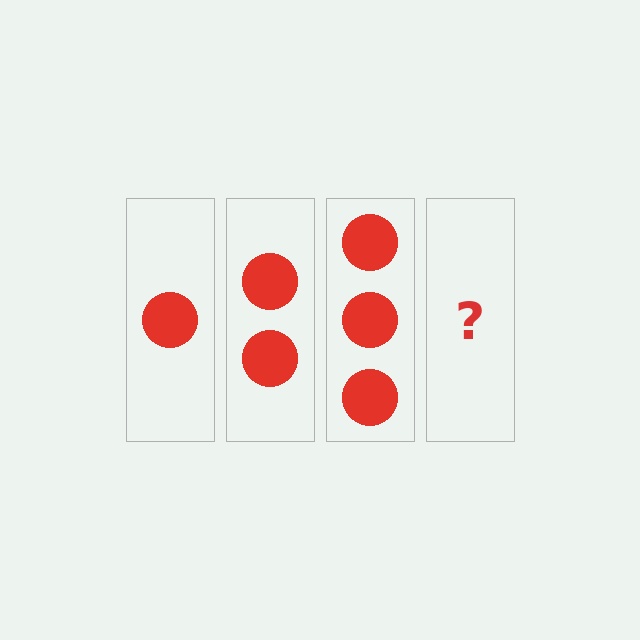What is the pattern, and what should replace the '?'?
The pattern is that each step adds one more circle. The '?' should be 4 circles.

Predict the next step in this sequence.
The next step is 4 circles.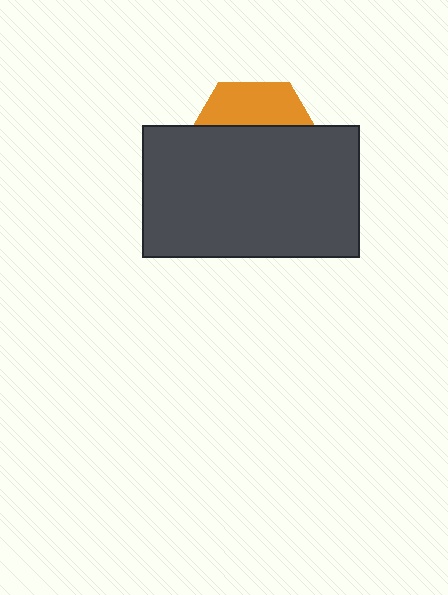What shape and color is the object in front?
The object in front is a dark gray rectangle.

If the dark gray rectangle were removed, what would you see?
You would see the complete orange hexagon.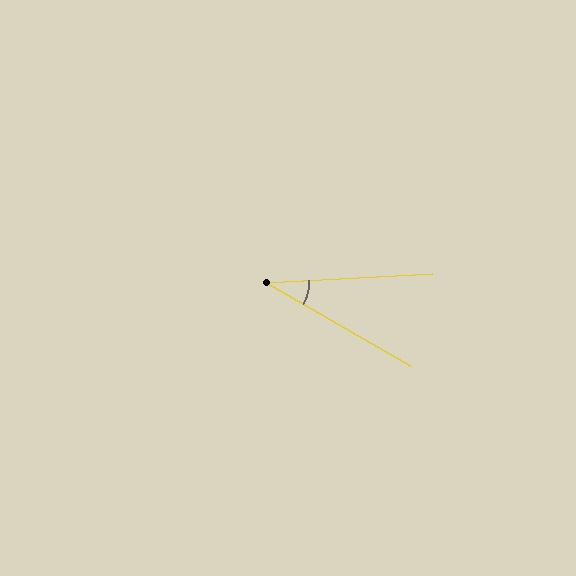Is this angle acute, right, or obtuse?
It is acute.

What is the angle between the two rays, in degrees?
Approximately 33 degrees.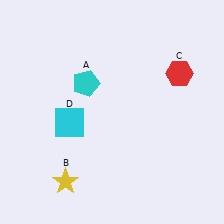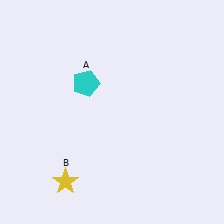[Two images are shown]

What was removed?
The cyan square (D), the red hexagon (C) were removed in Image 2.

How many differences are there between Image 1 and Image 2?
There are 2 differences between the two images.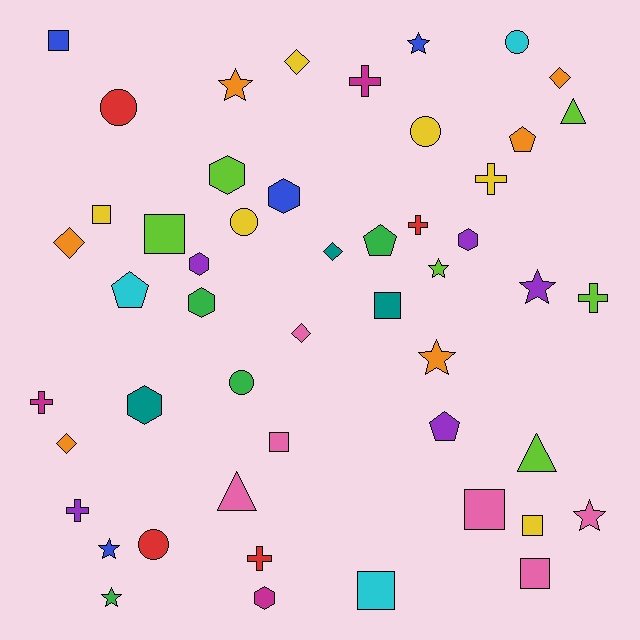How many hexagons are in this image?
There are 7 hexagons.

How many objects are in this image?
There are 50 objects.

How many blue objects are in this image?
There are 4 blue objects.